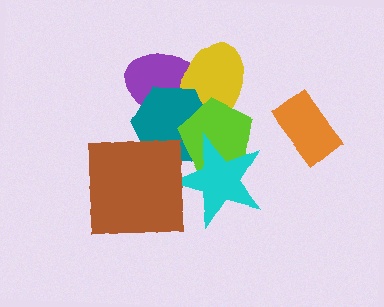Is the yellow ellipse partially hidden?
Yes, it is partially covered by another shape.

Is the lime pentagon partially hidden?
Yes, it is partially covered by another shape.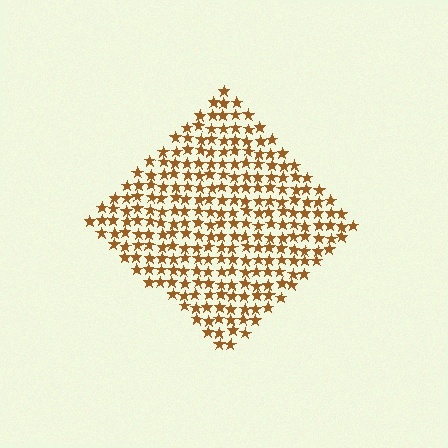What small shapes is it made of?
It is made of small stars.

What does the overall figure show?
The overall figure shows a diamond.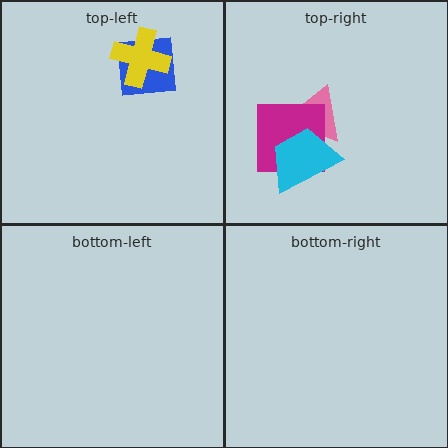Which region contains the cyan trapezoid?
The top-right region.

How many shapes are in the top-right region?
3.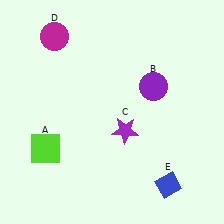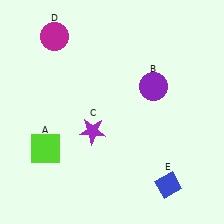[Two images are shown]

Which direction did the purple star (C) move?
The purple star (C) moved left.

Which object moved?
The purple star (C) moved left.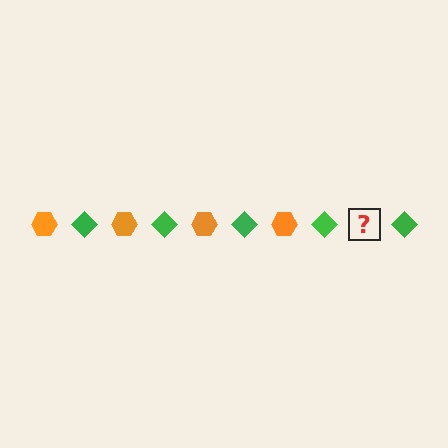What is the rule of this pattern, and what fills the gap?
The rule is that the pattern alternates between orange hexagon and green diamond. The gap should be filled with an orange hexagon.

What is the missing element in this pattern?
The missing element is an orange hexagon.